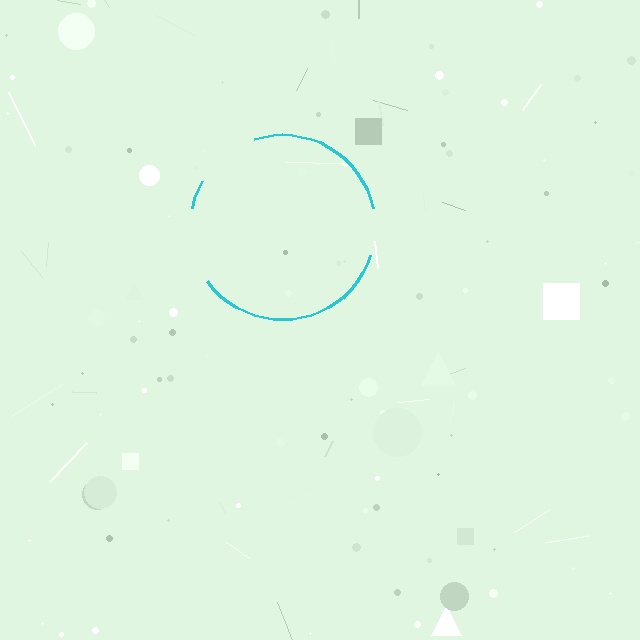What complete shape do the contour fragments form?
The contour fragments form a circle.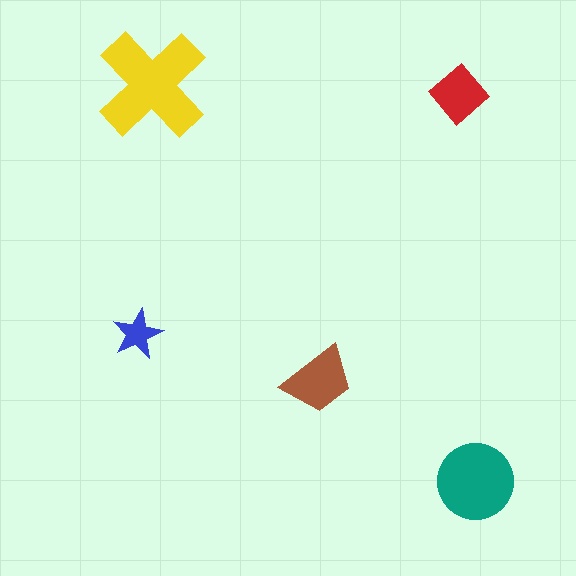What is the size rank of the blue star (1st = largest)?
5th.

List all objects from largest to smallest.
The yellow cross, the teal circle, the brown trapezoid, the red diamond, the blue star.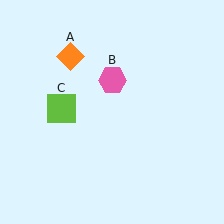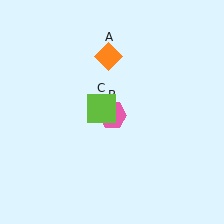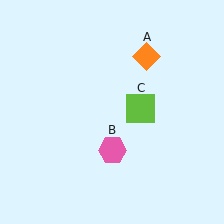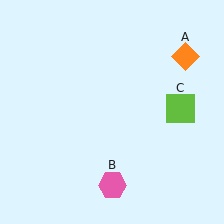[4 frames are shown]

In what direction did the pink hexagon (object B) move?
The pink hexagon (object B) moved down.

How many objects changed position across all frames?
3 objects changed position: orange diamond (object A), pink hexagon (object B), lime square (object C).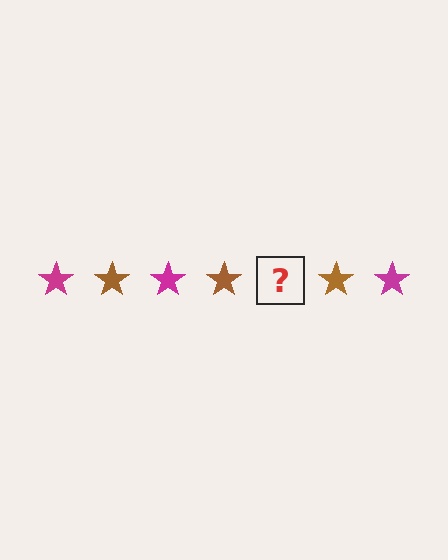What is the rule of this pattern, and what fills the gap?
The rule is that the pattern cycles through magenta, brown stars. The gap should be filled with a magenta star.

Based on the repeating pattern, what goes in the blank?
The blank should be a magenta star.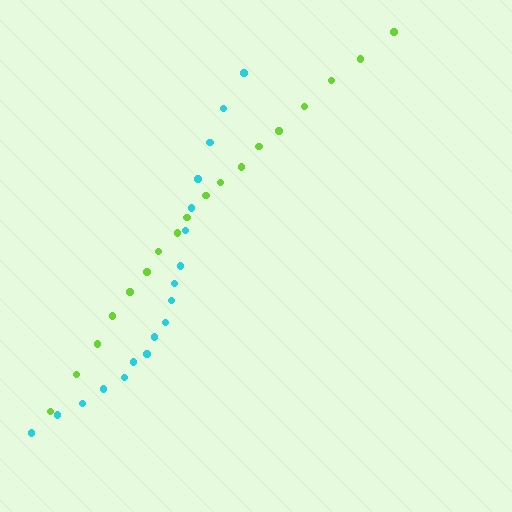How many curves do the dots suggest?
There are 2 distinct paths.